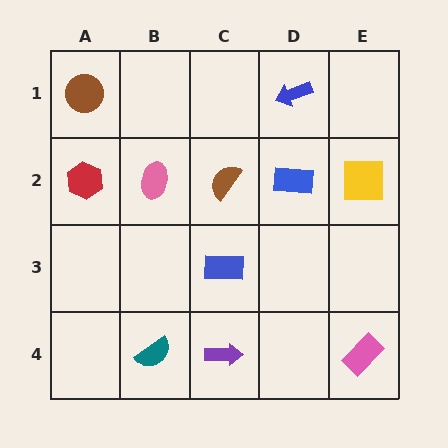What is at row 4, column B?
A teal semicircle.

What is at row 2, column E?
A yellow square.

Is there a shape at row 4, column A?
No, that cell is empty.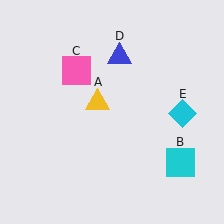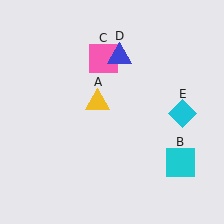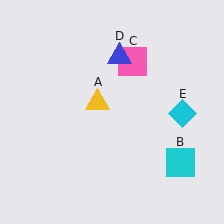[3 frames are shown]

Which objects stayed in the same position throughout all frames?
Yellow triangle (object A) and cyan square (object B) and blue triangle (object D) and cyan diamond (object E) remained stationary.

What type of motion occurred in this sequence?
The pink square (object C) rotated clockwise around the center of the scene.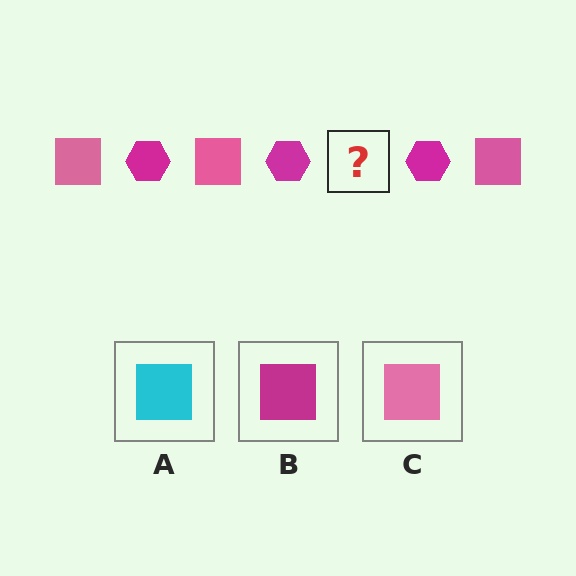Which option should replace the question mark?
Option C.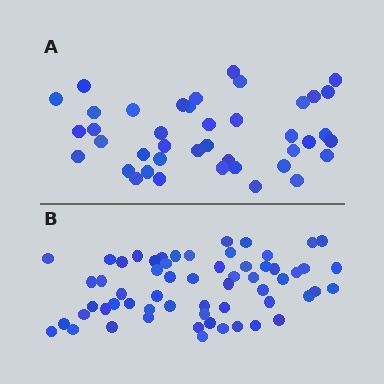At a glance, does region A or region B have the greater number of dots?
Region B (the bottom region) has more dots.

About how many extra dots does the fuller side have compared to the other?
Region B has approximately 20 more dots than region A.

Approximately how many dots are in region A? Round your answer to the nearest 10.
About 40 dots. (The exact count is 41, which rounds to 40.)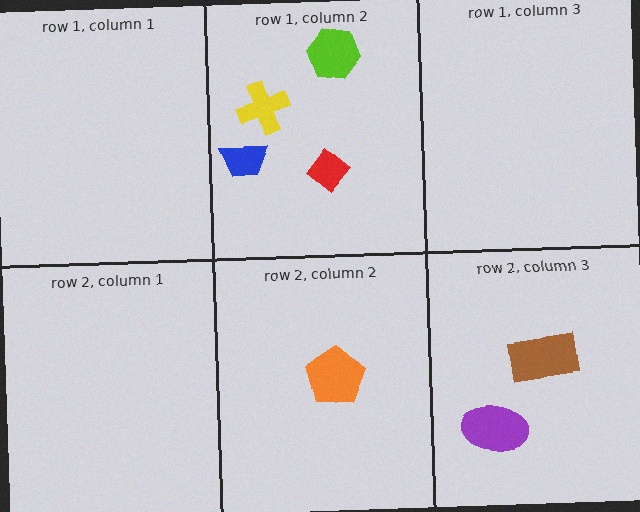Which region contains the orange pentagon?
The row 2, column 2 region.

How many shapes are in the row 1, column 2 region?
4.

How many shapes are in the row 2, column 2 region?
1.